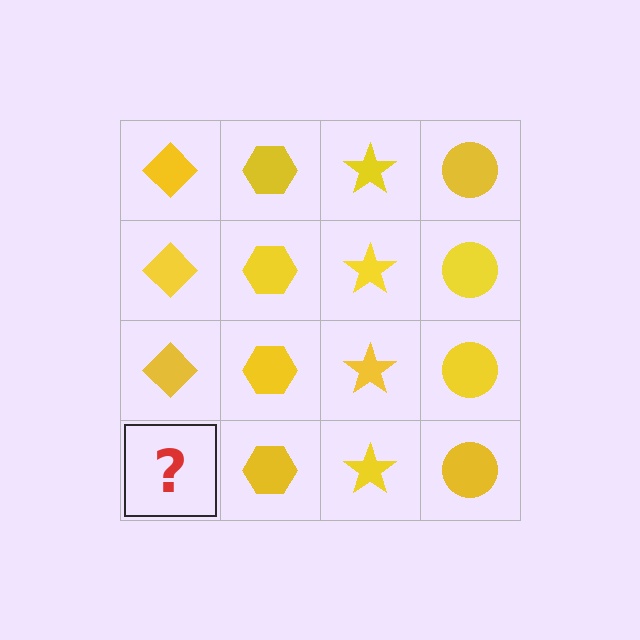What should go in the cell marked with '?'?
The missing cell should contain a yellow diamond.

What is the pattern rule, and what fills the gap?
The rule is that each column has a consistent shape. The gap should be filled with a yellow diamond.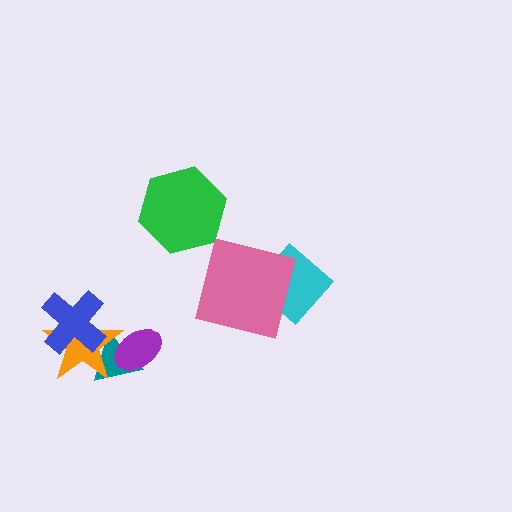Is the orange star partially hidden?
Yes, it is partially covered by another shape.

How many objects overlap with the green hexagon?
0 objects overlap with the green hexagon.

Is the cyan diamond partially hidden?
Yes, it is partially covered by another shape.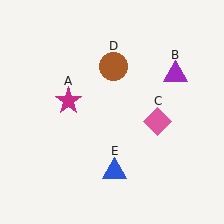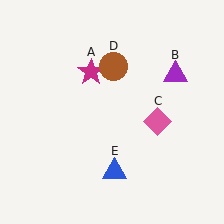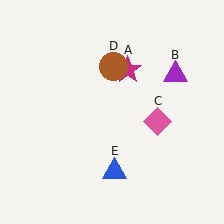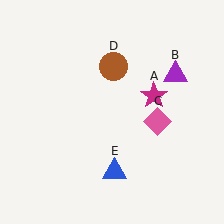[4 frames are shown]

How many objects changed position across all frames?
1 object changed position: magenta star (object A).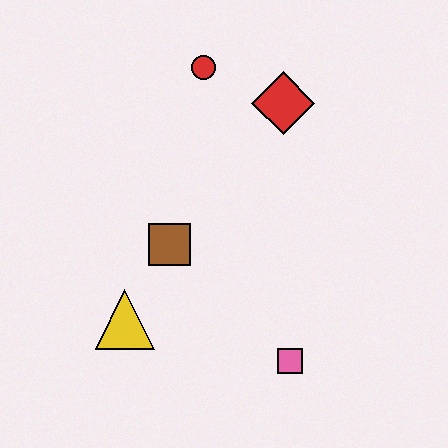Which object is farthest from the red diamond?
The yellow triangle is farthest from the red diamond.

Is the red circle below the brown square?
No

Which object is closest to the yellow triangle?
The brown square is closest to the yellow triangle.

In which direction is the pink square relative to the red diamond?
The pink square is below the red diamond.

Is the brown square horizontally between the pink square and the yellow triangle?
Yes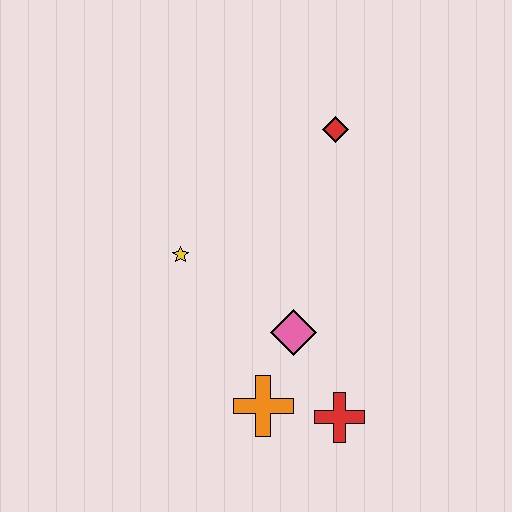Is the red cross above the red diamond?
No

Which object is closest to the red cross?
The orange cross is closest to the red cross.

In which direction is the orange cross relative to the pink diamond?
The orange cross is below the pink diamond.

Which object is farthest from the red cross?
The red diamond is farthest from the red cross.